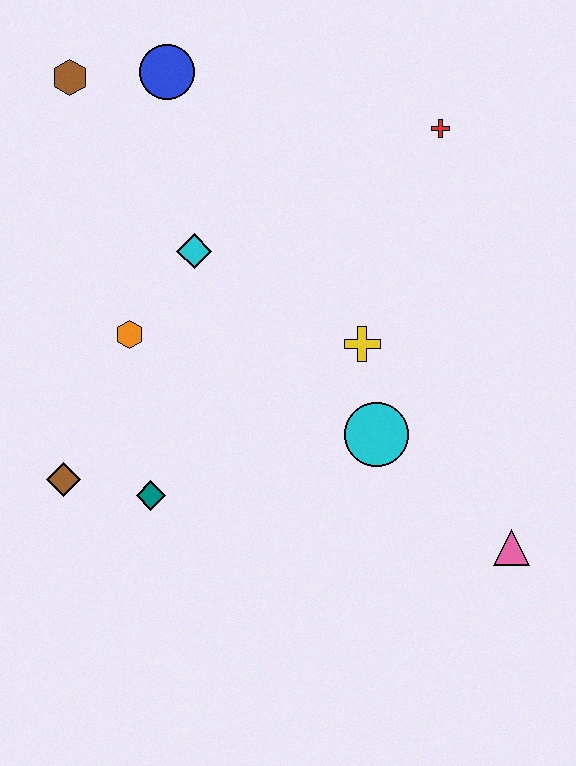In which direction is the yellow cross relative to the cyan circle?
The yellow cross is above the cyan circle.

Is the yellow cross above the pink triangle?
Yes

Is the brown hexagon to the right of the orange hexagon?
No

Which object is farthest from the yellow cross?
The brown hexagon is farthest from the yellow cross.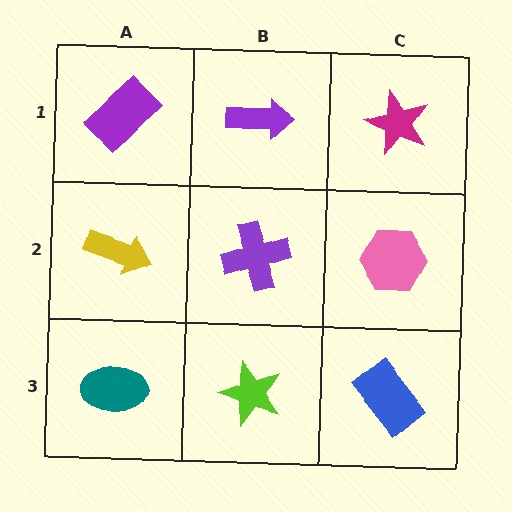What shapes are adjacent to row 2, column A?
A purple rectangle (row 1, column A), a teal ellipse (row 3, column A), a purple cross (row 2, column B).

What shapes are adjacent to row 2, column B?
A purple arrow (row 1, column B), a lime star (row 3, column B), a yellow arrow (row 2, column A), a pink hexagon (row 2, column C).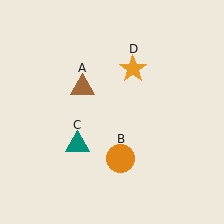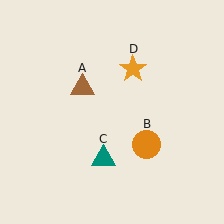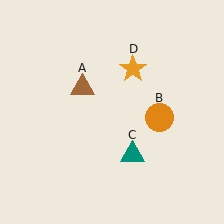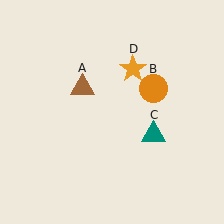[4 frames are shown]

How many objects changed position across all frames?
2 objects changed position: orange circle (object B), teal triangle (object C).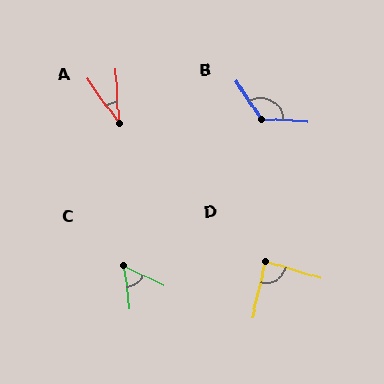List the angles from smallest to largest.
A (33°), C (58°), D (86°), B (126°).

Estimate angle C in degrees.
Approximately 58 degrees.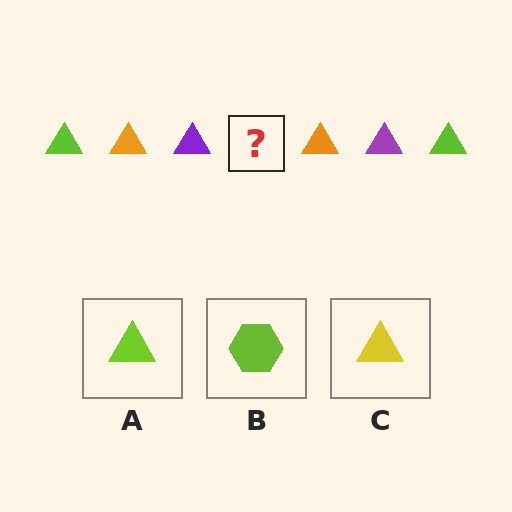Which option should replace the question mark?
Option A.